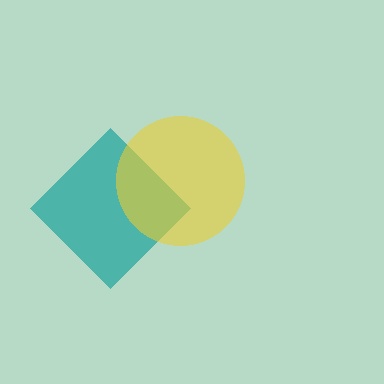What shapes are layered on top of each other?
The layered shapes are: a teal diamond, a yellow circle.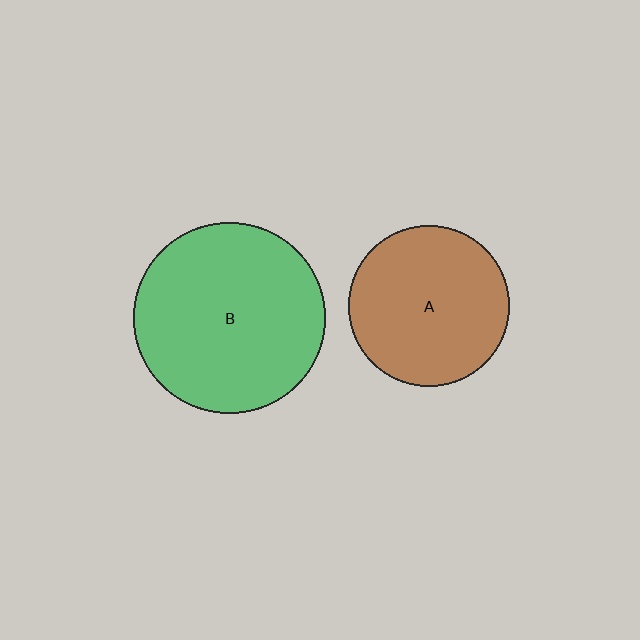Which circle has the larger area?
Circle B (green).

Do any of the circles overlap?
No, none of the circles overlap.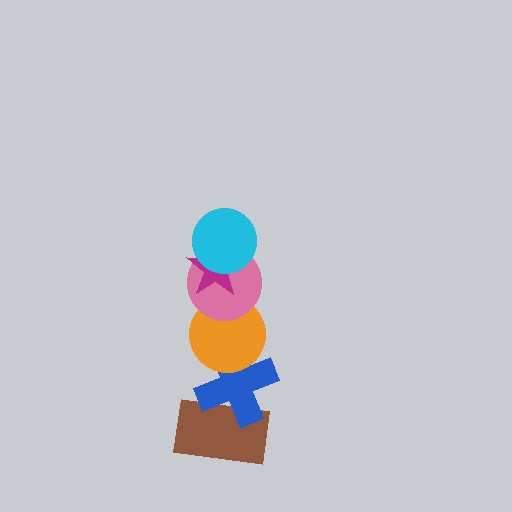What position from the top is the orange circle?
The orange circle is 4th from the top.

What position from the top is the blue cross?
The blue cross is 5th from the top.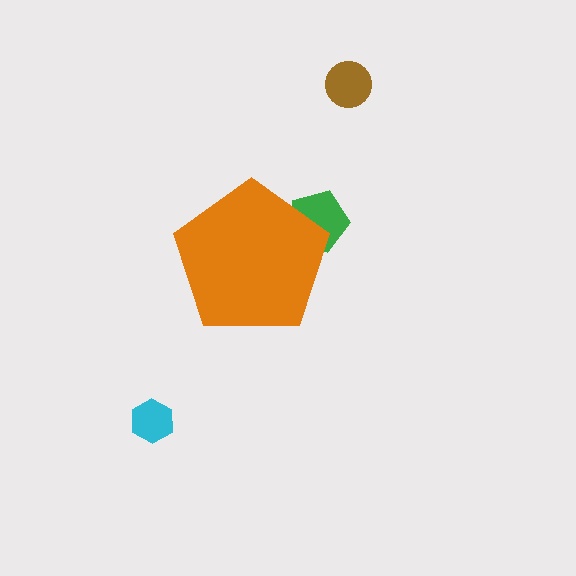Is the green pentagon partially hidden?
Yes, the green pentagon is partially hidden behind the orange pentagon.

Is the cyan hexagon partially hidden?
No, the cyan hexagon is fully visible.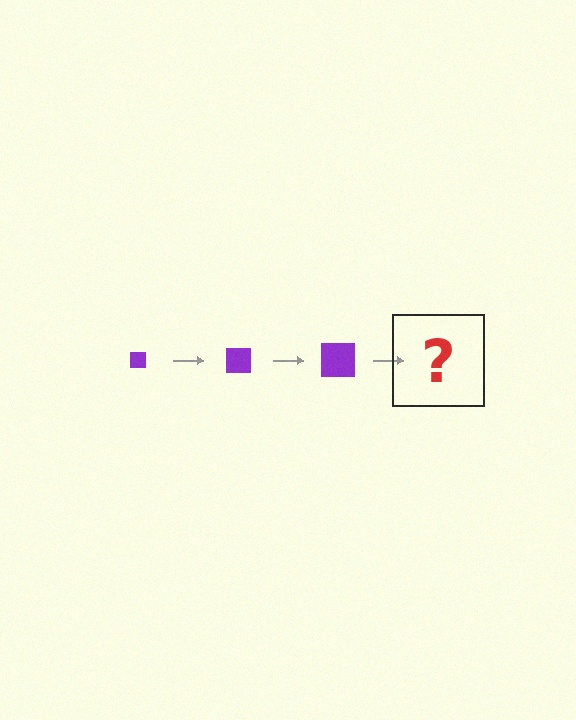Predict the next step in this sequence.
The next step is a purple square, larger than the previous one.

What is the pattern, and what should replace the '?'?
The pattern is that the square gets progressively larger each step. The '?' should be a purple square, larger than the previous one.